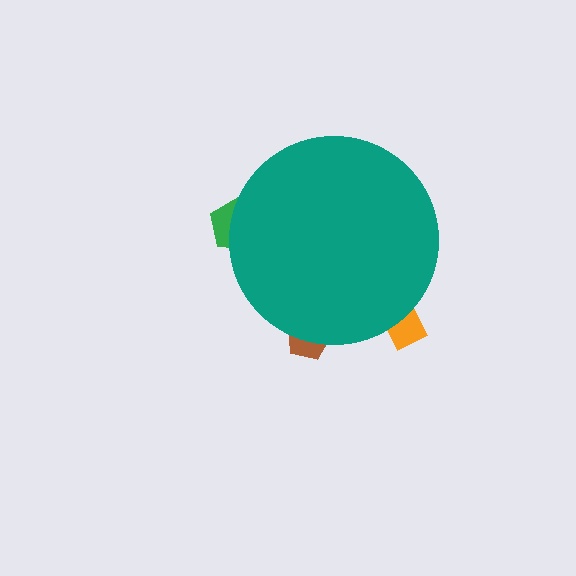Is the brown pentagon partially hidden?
Yes, the brown pentagon is partially hidden behind the teal circle.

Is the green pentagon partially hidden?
Yes, the green pentagon is partially hidden behind the teal circle.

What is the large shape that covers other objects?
A teal circle.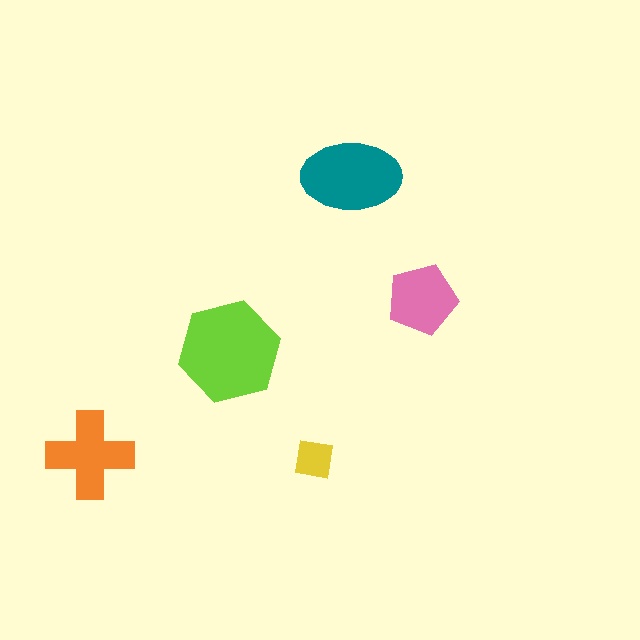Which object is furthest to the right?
The pink pentagon is rightmost.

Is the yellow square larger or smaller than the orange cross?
Smaller.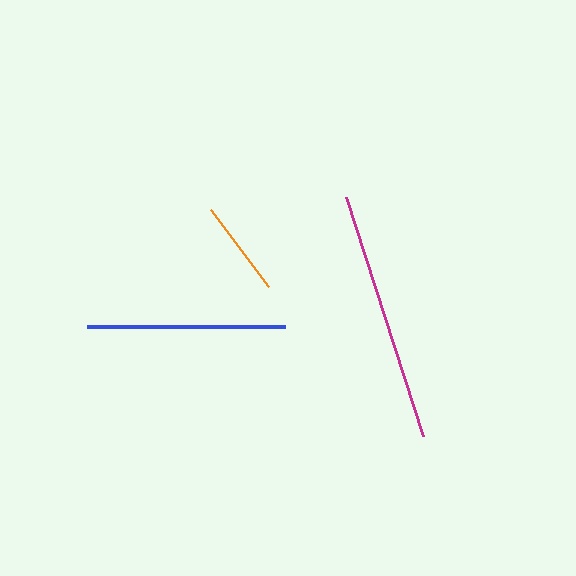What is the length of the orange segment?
The orange segment is approximately 96 pixels long.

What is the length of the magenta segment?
The magenta segment is approximately 251 pixels long.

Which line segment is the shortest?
The orange line is the shortest at approximately 96 pixels.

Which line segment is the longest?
The magenta line is the longest at approximately 251 pixels.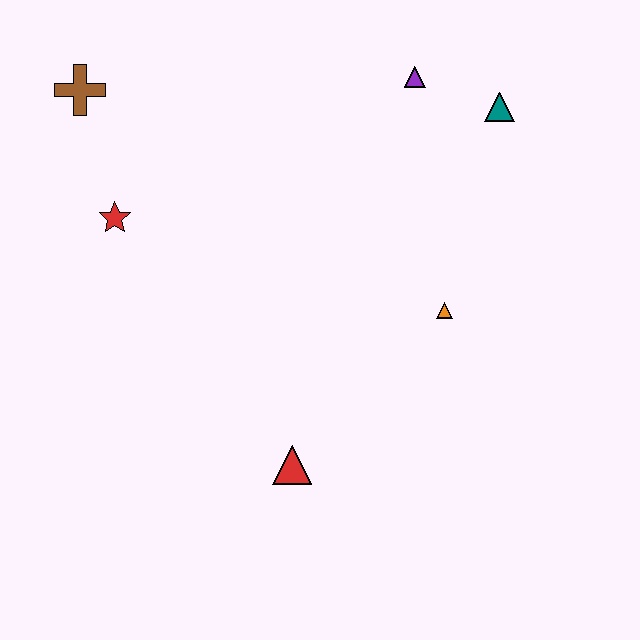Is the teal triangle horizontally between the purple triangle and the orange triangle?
No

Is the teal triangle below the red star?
No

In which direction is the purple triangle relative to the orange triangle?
The purple triangle is above the orange triangle.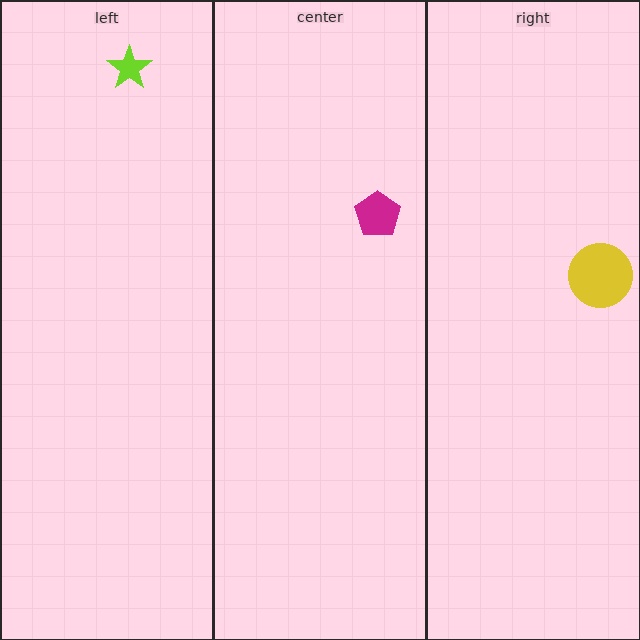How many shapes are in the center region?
1.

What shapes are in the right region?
The yellow circle.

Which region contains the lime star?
The left region.